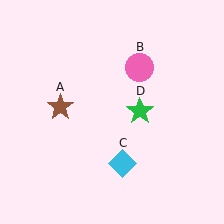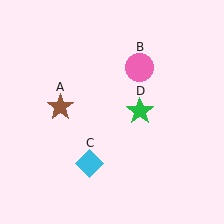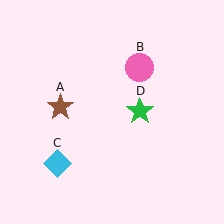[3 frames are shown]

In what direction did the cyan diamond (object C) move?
The cyan diamond (object C) moved left.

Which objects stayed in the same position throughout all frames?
Brown star (object A) and pink circle (object B) and green star (object D) remained stationary.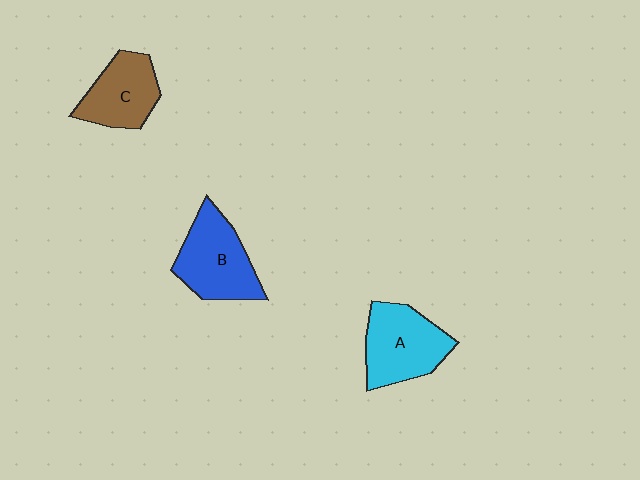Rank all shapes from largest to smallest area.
From largest to smallest: A (cyan), B (blue), C (brown).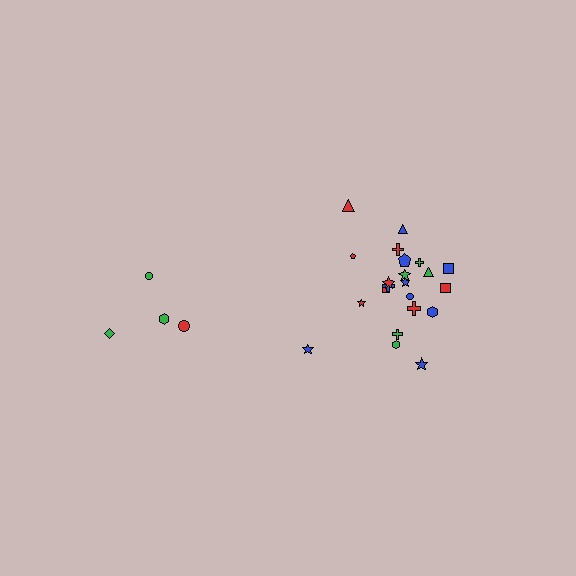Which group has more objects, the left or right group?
The right group.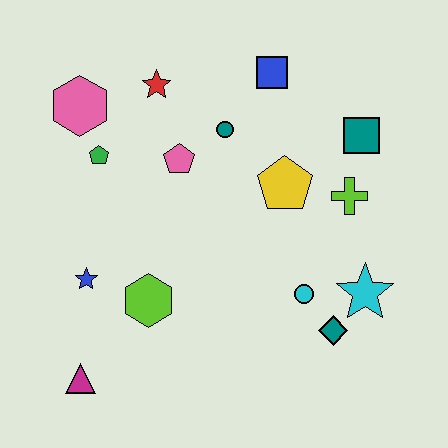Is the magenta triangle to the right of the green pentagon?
No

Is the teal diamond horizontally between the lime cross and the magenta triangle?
Yes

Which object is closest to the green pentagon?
The pink hexagon is closest to the green pentagon.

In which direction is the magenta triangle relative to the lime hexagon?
The magenta triangle is below the lime hexagon.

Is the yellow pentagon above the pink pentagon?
No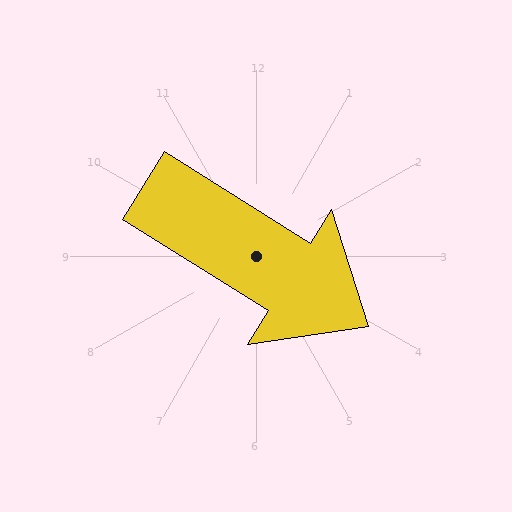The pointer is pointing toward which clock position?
Roughly 4 o'clock.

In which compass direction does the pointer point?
Southeast.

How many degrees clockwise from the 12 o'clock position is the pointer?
Approximately 122 degrees.